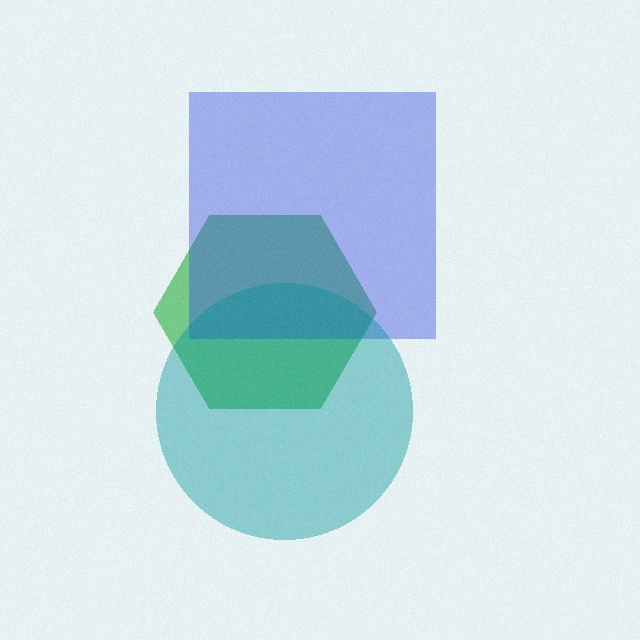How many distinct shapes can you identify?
There are 3 distinct shapes: a green hexagon, a blue square, a teal circle.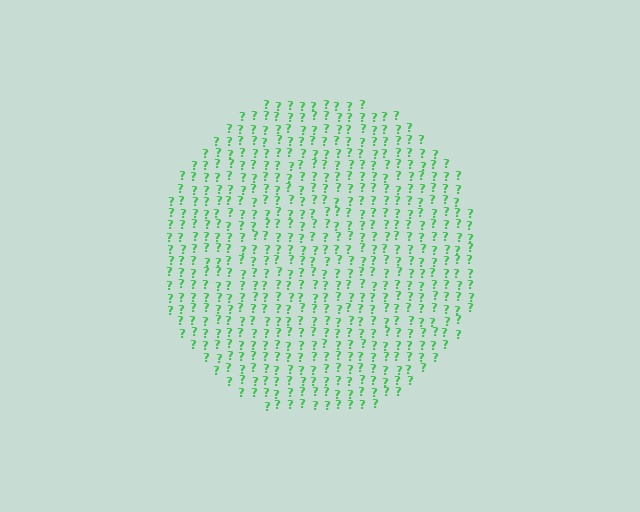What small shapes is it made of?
It is made of small question marks.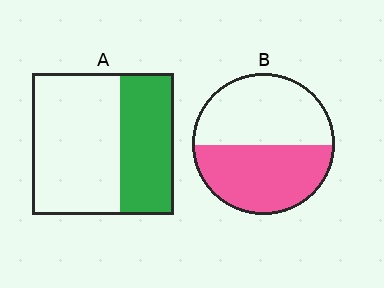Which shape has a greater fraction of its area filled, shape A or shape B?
Shape B.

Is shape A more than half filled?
No.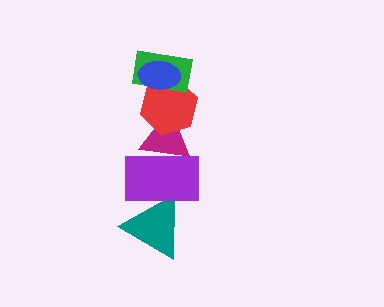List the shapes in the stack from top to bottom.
From top to bottom: the blue ellipse, the green rectangle, the red hexagon, the magenta triangle, the purple rectangle, the teal triangle.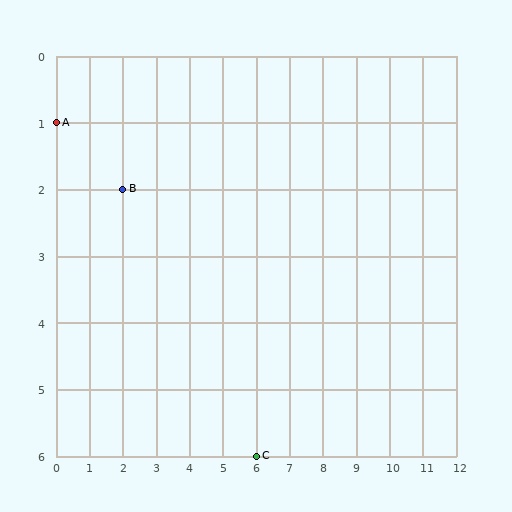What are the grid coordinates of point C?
Point C is at grid coordinates (6, 6).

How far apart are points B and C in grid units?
Points B and C are 4 columns and 4 rows apart (about 5.7 grid units diagonally).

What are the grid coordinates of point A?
Point A is at grid coordinates (0, 1).